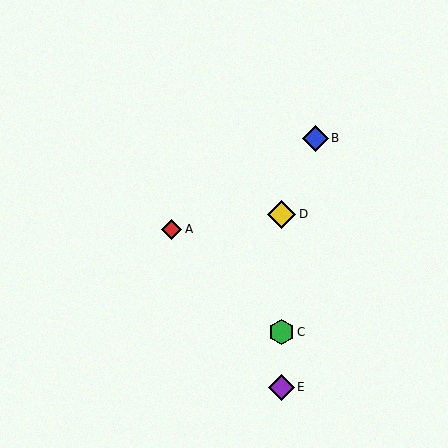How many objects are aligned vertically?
3 objects (C, D, E) are aligned vertically.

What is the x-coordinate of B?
Object B is at x≈315.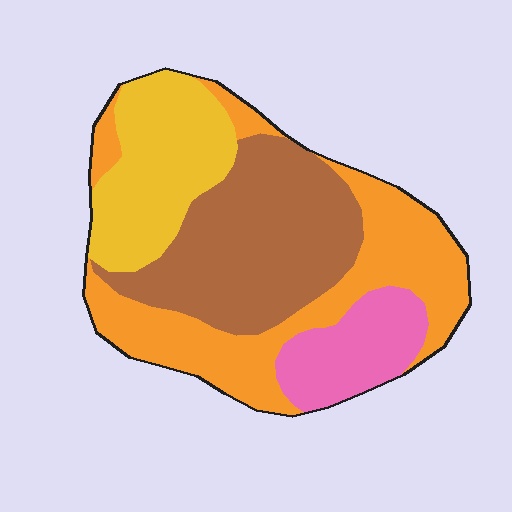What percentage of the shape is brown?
Brown covers roughly 30% of the shape.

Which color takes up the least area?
Pink, at roughly 15%.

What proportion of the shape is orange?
Orange takes up between a third and a half of the shape.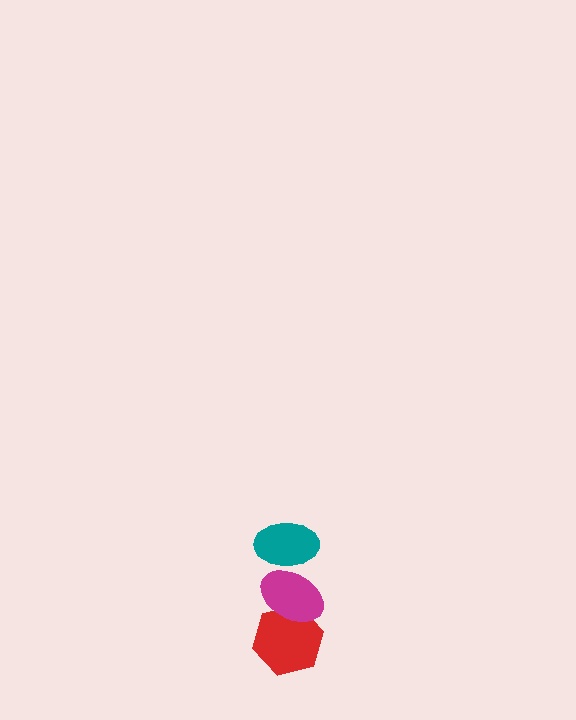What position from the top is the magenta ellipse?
The magenta ellipse is 2nd from the top.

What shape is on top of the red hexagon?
The magenta ellipse is on top of the red hexagon.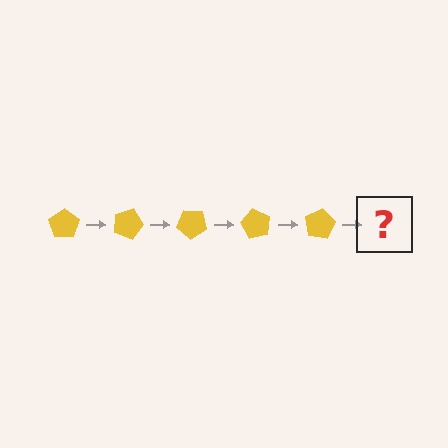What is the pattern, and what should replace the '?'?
The pattern is that the pentagon rotates 20 degrees each step. The '?' should be a yellow pentagon rotated 100 degrees.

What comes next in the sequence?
The next element should be a yellow pentagon rotated 100 degrees.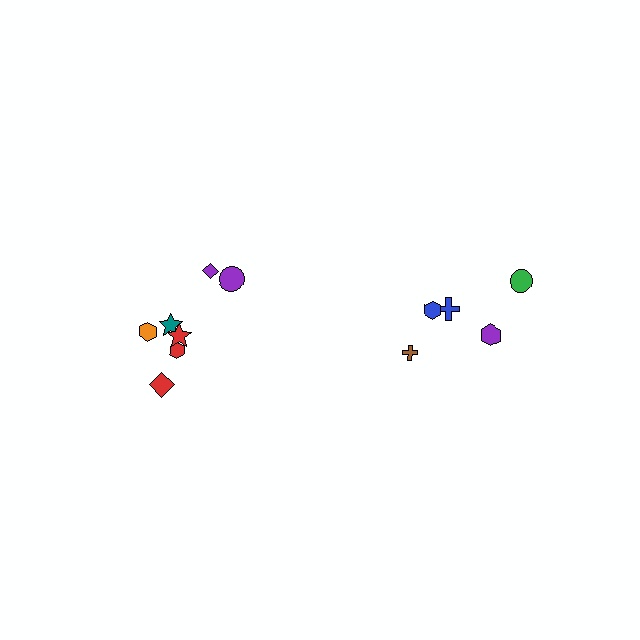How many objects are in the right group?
There are 5 objects.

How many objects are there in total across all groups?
There are 12 objects.